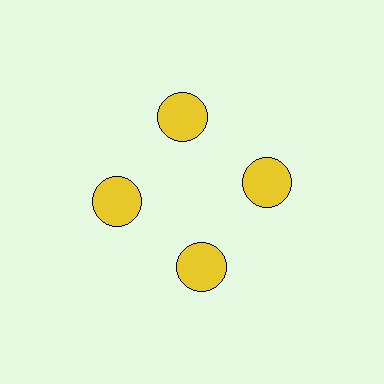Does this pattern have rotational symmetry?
Yes, this pattern has 4-fold rotational symmetry. It looks the same after rotating 90 degrees around the center.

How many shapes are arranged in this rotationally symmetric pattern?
There are 4 shapes, arranged in 4 groups of 1.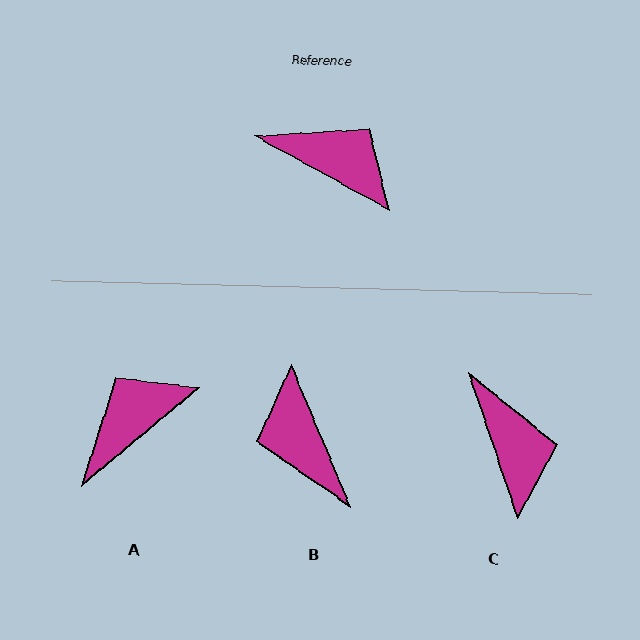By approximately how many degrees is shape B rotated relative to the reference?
Approximately 142 degrees counter-clockwise.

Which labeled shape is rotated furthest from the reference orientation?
B, about 142 degrees away.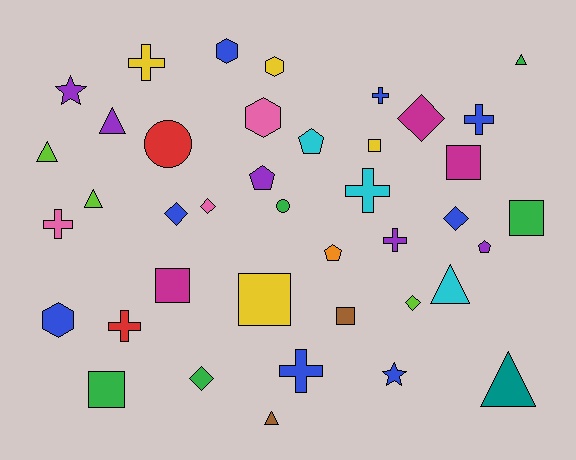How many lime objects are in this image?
There are 3 lime objects.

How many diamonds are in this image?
There are 6 diamonds.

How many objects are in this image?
There are 40 objects.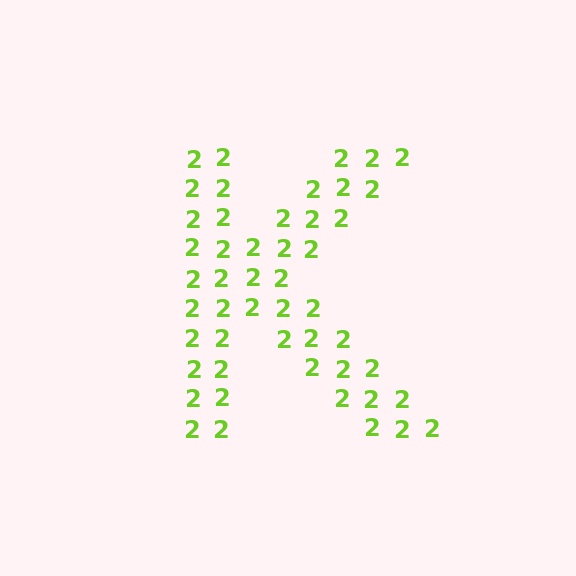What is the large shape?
The large shape is the letter K.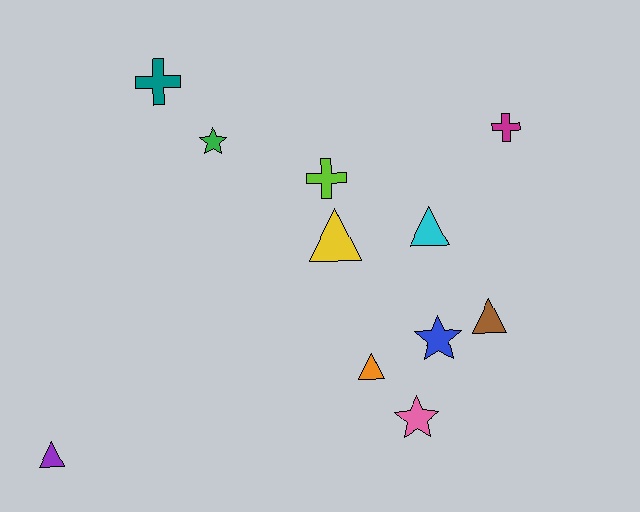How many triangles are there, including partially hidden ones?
There are 5 triangles.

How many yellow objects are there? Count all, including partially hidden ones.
There is 1 yellow object.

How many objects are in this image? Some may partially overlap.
There are 11 objects.